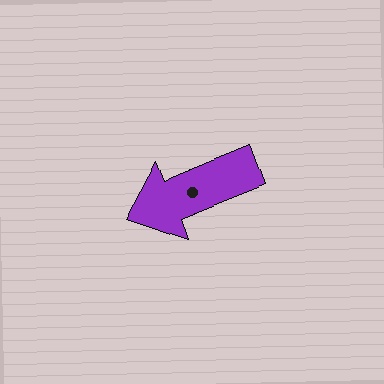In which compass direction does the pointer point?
West.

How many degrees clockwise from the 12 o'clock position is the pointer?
Approximately 248 degrees.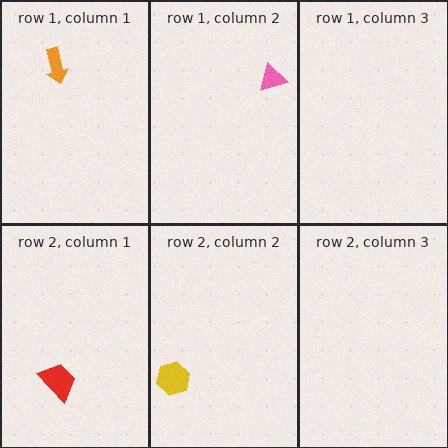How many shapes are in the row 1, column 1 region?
1.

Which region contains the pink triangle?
The row 1, column 2 region.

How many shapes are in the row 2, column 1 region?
1.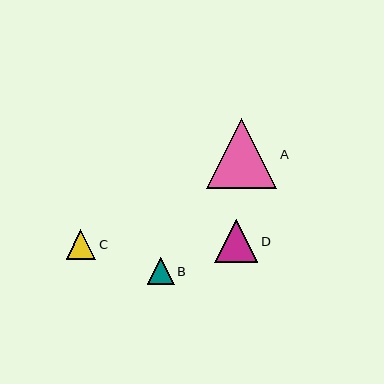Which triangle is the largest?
Triangle A is the largest with a size of approximately 70 pixels.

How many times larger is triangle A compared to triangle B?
Triangle A is approximately 2.6 times the size of triangle B.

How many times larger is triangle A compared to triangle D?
Triangle A is approximately 1.6 times the size of triangle D.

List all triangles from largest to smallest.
From largest to smallest: A, D, C, B.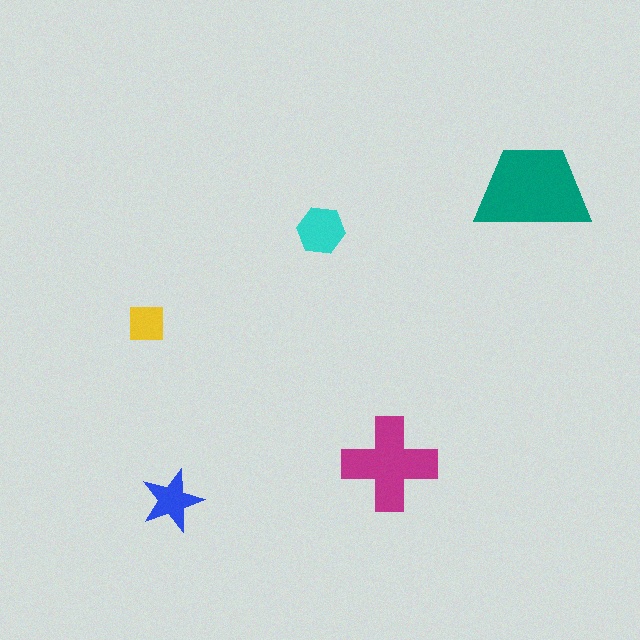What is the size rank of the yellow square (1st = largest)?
5th.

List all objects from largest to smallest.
The teal trapezoid, the magenta cross, the cyan hexagon, the blue star, the yellow square.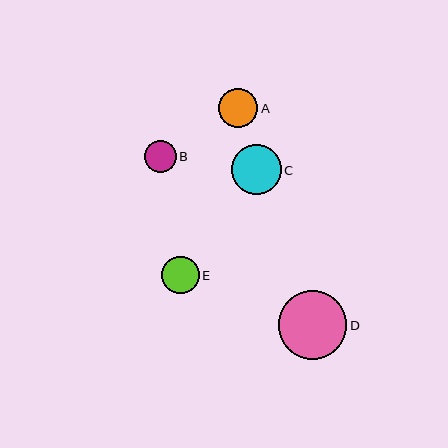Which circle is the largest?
Circle D is the largest with a size of approximately 68 pixels.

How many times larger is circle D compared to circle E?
Circle D is approximately 1.8 times the size of circle E.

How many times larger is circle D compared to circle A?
Circle D is approximately 1.7 times the size of circle A.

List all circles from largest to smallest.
From largest to smallest: D, C, A, E, B.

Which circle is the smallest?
Circle B is the smallest with a size of approximately 31 pixels.